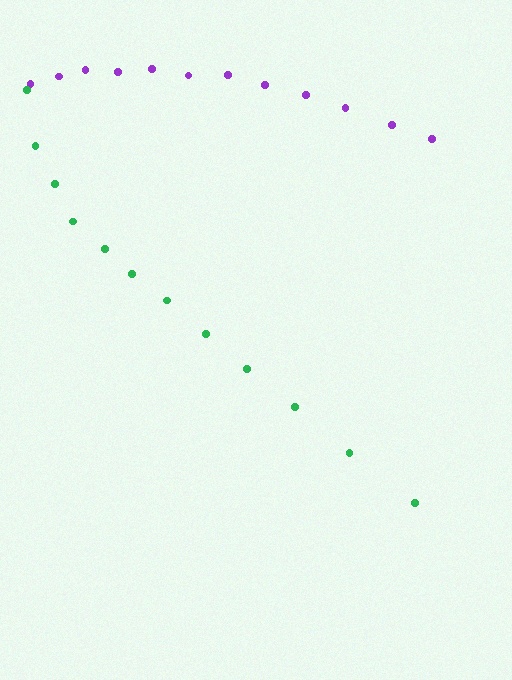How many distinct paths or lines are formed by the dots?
There are 2 distinct paths.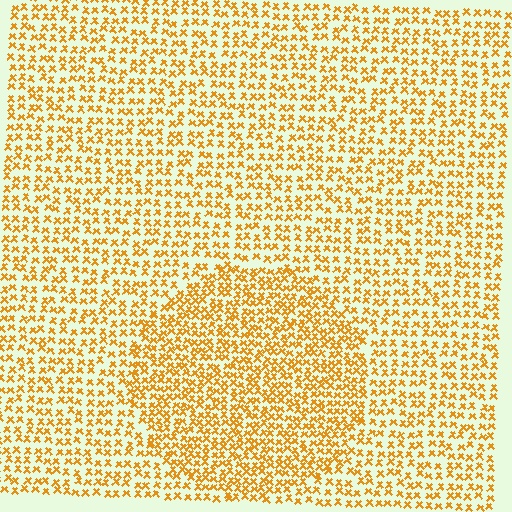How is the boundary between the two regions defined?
The boundary is defined by a change in element density (approximately 1.6x ratio). All elements are the same color, size, and shape.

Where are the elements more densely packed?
The elements are more densely packed inside the circle boundary.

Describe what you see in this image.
The image contains small orange elements arranged at two different densities. A circle-shaped region is visible where the elements are more densely packed than the surrounding area.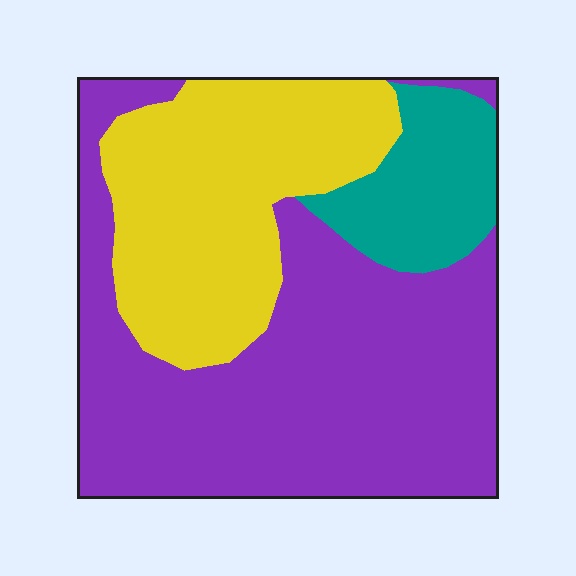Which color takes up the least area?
Teal, at roughly 15%.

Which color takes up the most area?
Purple, at roughly 55%.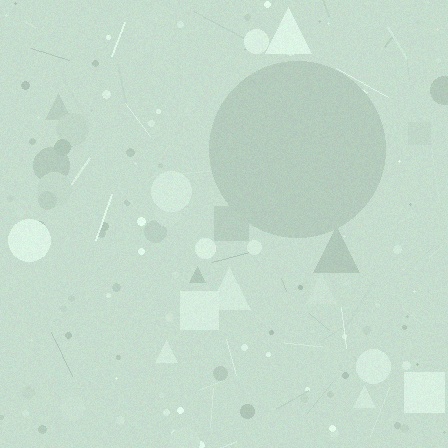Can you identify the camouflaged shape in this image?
The camouflaged shape is a circle.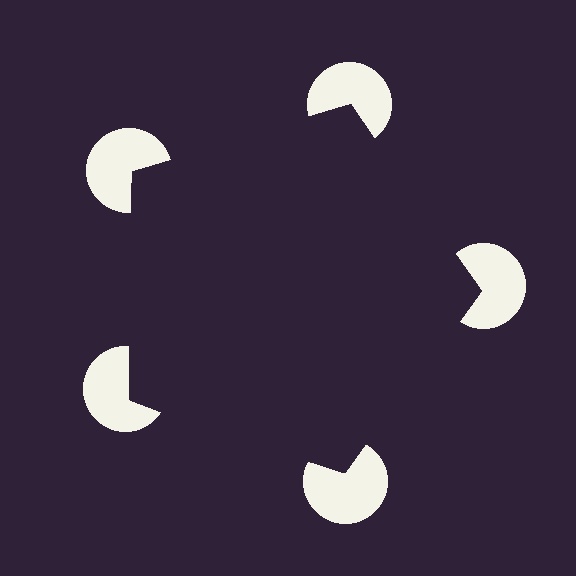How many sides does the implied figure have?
5 sides.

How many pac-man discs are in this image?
There are 5 — one at each vertex of the illusory pentagon.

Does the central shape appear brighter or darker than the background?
It typically appears slightly darker than the background, even though no actual brightness change is drawn.